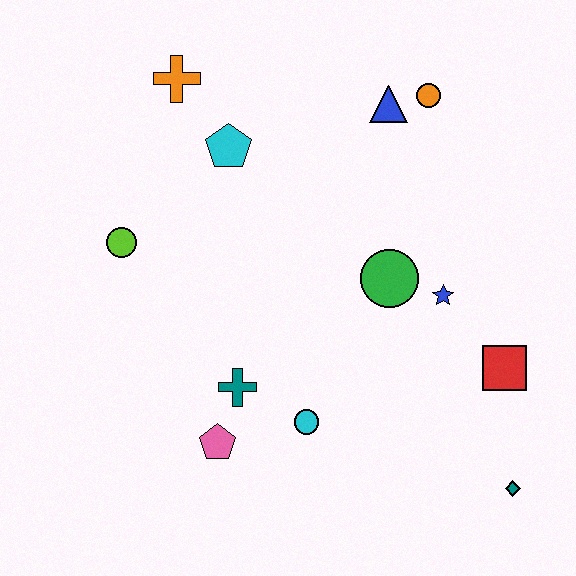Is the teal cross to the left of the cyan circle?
Yes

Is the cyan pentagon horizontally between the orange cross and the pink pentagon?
No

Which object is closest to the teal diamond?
The red square is closest to the teal diamond.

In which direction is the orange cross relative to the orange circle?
The orange cross is to the left of the orange circle.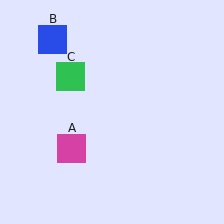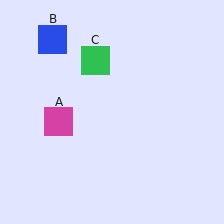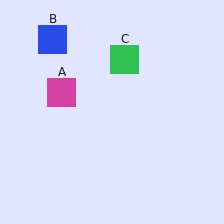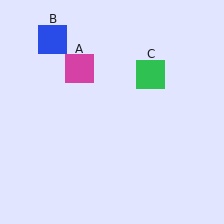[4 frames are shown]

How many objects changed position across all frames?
2 objects changed position: magenta square (object A), green square (object C).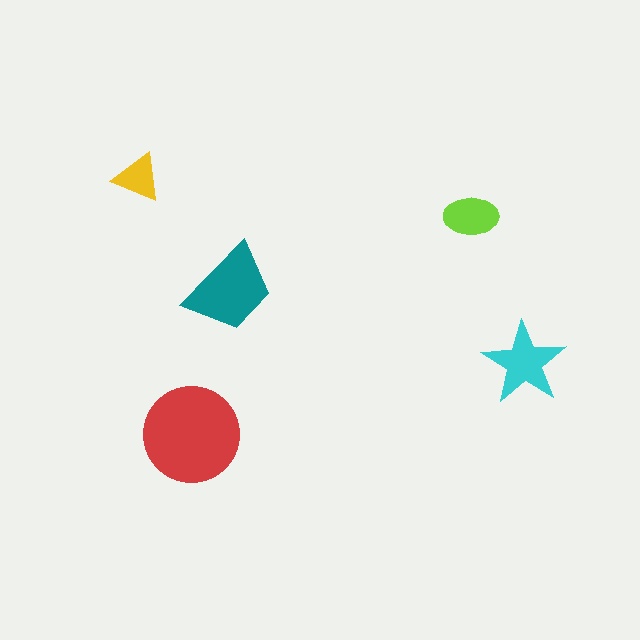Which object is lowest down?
The red circle is bottommost.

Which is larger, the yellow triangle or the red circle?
The red circle.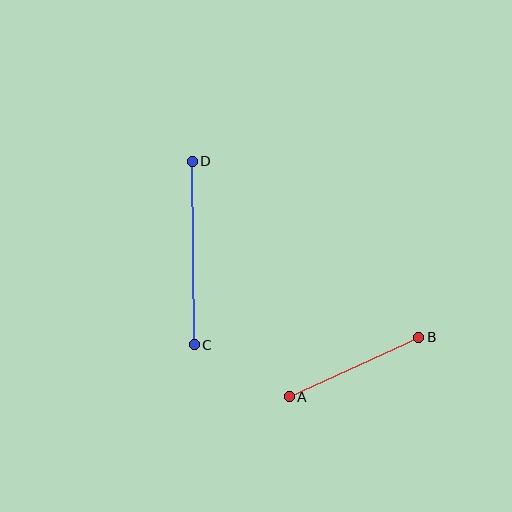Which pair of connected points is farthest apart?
Points C and D are farthest apart.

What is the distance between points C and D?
The distance is approximately 184 pixels.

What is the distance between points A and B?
The distance is approximately 143 pixels.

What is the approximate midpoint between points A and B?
The midpoint is at approximately (354, 367) pixels.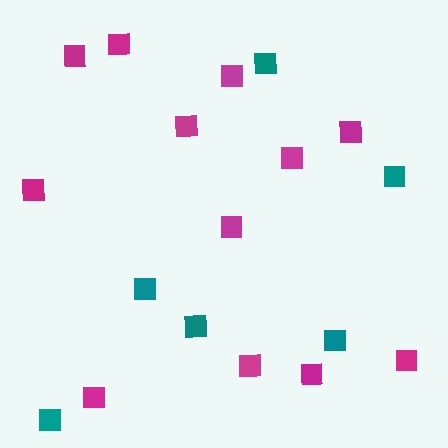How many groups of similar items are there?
There are 2 groups: one group of teal squares (6) and one group of magenta squares (12).